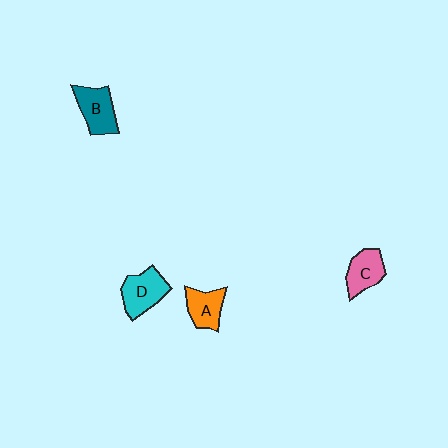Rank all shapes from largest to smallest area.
From largest to smallest: D (cyan), B (teal), C (pink), A (orange).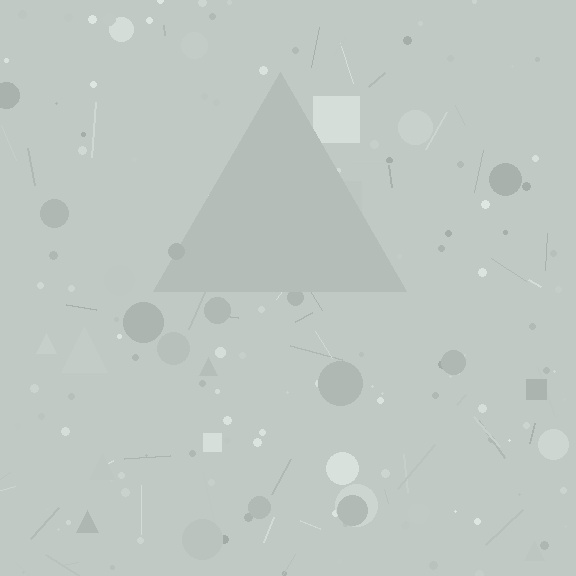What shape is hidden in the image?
A triangle is hidden in the image.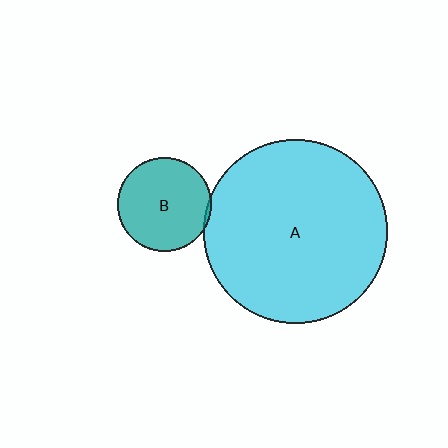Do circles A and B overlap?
Yes.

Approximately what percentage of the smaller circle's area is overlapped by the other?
Approximately 5%.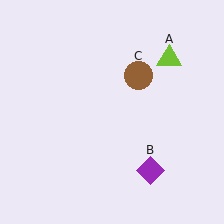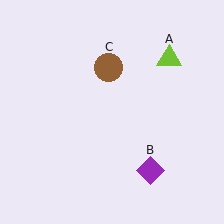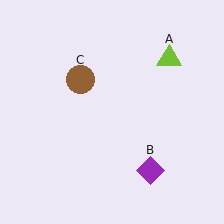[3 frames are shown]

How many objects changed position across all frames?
1 object changed position: brown circle (object C).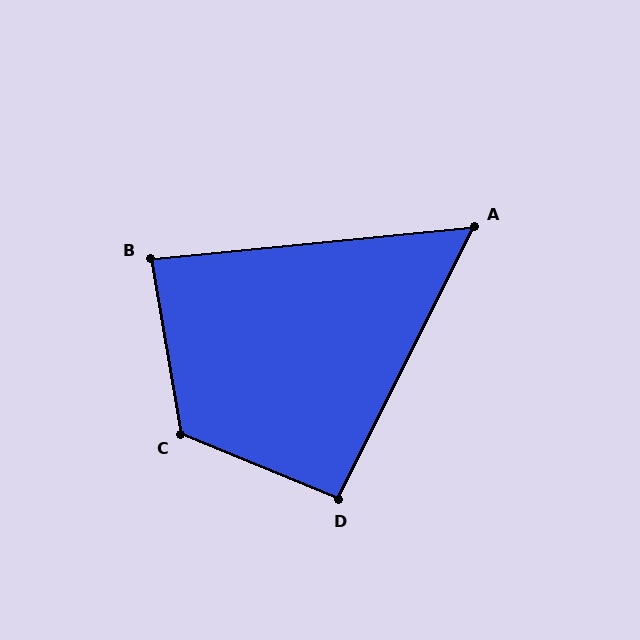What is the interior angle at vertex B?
Approximately 86 degrees (approximately right).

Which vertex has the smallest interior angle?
A, at approximately 58 degrees.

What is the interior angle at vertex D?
Approximately 94 degrees (approximately right).